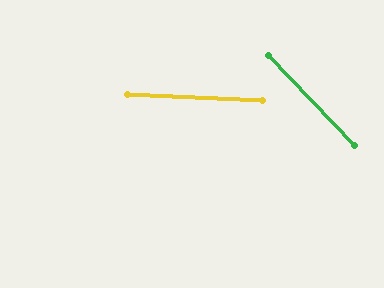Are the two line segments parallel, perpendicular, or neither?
Neither parallel nor perpendicular — they differ by about 44°.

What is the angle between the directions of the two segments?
Approximately 44 degrees.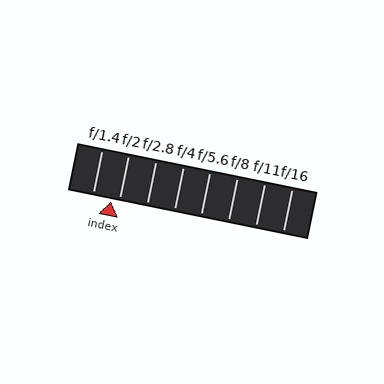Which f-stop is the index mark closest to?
The index mark is closest to f/2.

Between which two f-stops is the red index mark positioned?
The index mark is between f/1.4 and f/2.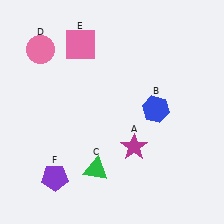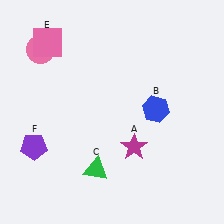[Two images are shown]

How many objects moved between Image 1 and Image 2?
2 objects moved between the two images.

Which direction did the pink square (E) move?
The pink square (E) moved left.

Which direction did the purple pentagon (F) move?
The purple pentagon (F) moved up.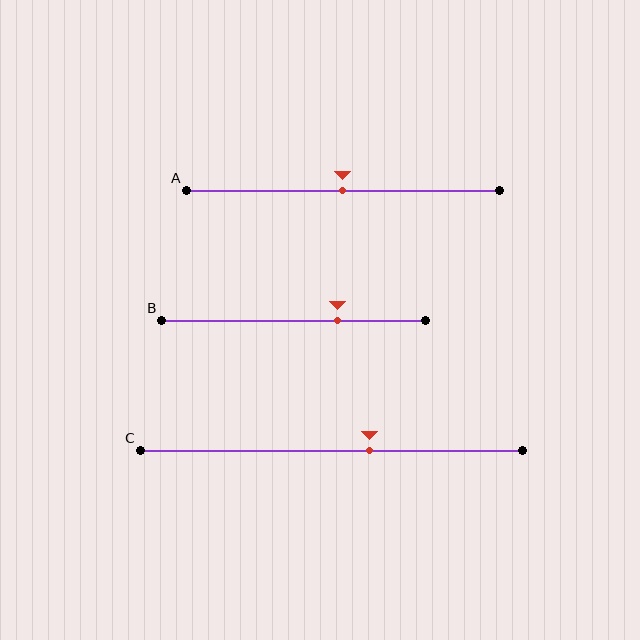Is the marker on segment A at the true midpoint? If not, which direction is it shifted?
Yes, the marker on segment A is at the true midpoint.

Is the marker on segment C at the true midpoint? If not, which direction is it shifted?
No, the marker on segment C is shifted to the right by about 10% of the segment length.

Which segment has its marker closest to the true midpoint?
Segment A has its marker closest to the true midpoint.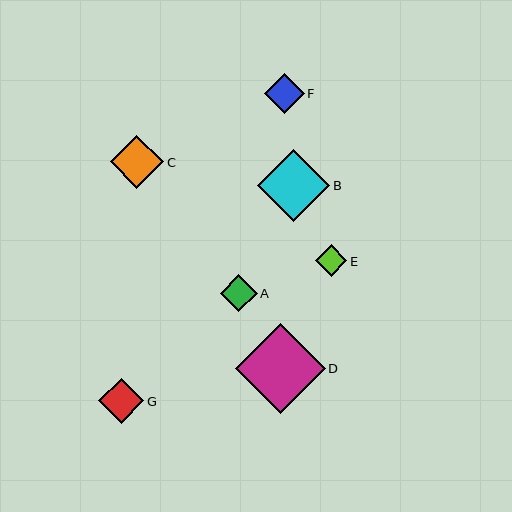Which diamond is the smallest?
Diamond E is the smallest with a size of approximately 31 pixels.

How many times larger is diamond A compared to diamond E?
Diamond A is approximately 1.2 times the size of diamond E.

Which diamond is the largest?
Diamond D is the largest with a size of approximately 90 pixels.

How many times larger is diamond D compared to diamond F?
Diamond D is approximately 2.2 times the size of diamond F.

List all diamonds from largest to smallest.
From largest to smallest: D, B, C, G, F, A, E.